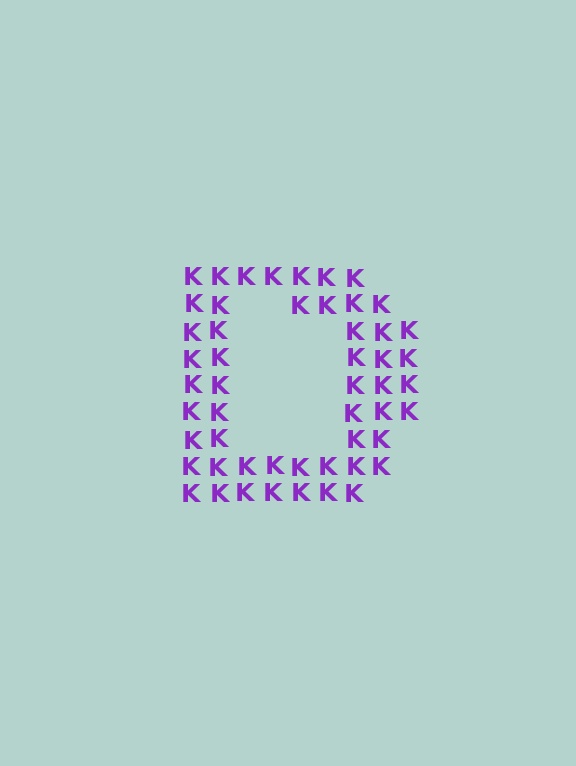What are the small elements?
The small elements are letter K's.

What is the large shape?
The large shape is the letter D.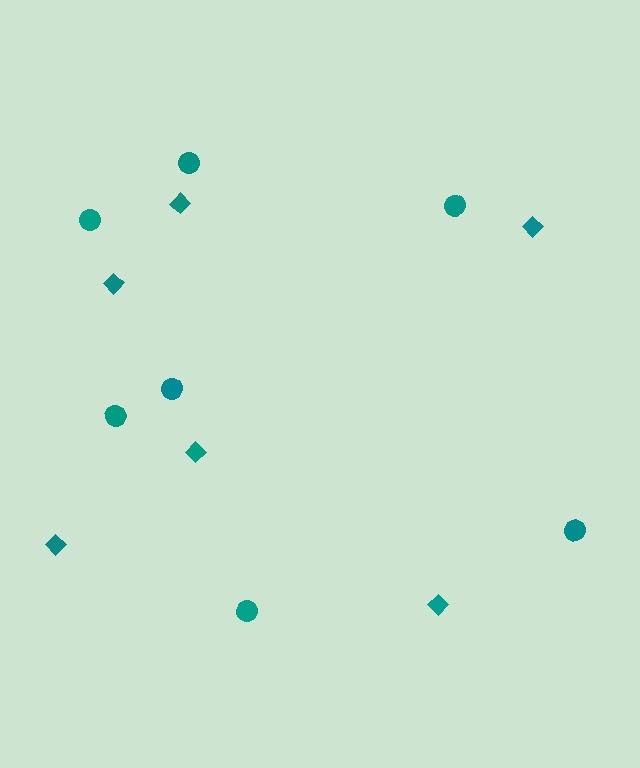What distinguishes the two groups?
There are 2 groups: one group of circles (7) and one group of diamonds (6).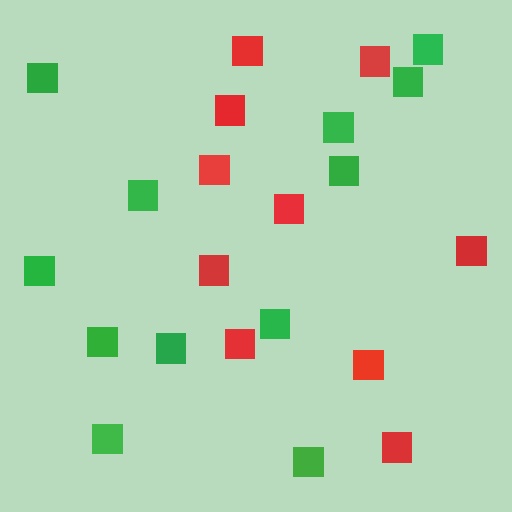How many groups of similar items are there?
There are 2 groups: one group of green squares (12) and one group of red squares (10).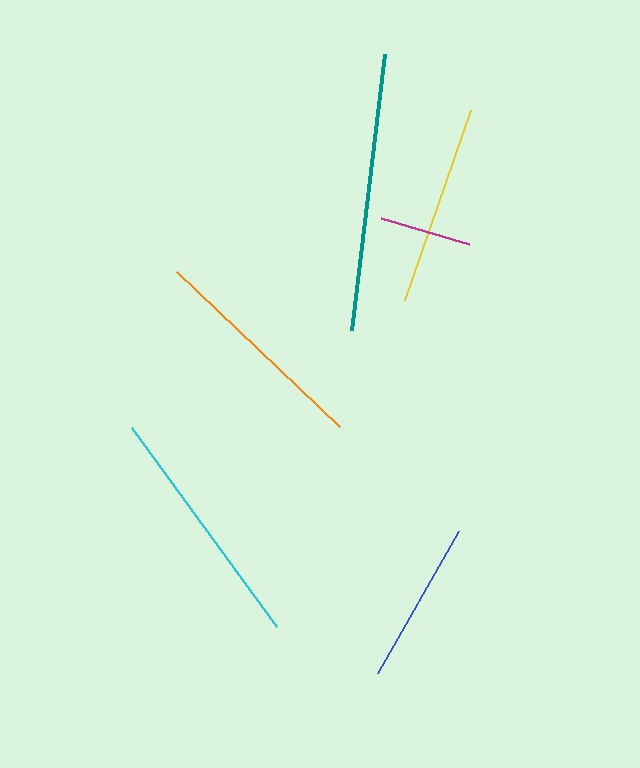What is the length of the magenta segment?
The magenta segment is approximately 92 pixels long.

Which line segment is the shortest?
The magenta line is the shortest at approximately 92 pixels.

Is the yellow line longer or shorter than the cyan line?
The cyan line is longer than the yellow line.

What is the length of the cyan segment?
The cyan segment is approximately 247 pixels long.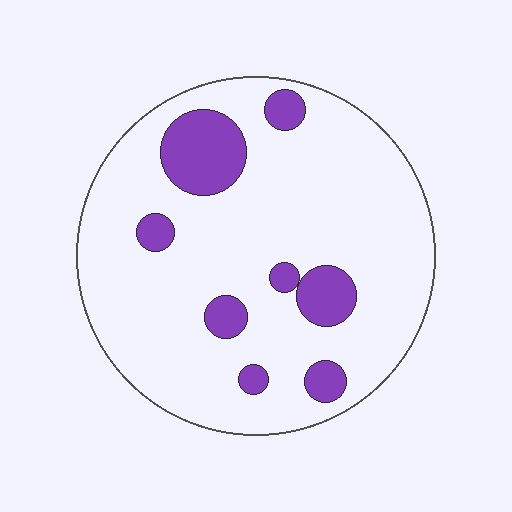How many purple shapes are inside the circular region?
8.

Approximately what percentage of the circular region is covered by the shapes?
Approximately 15%.